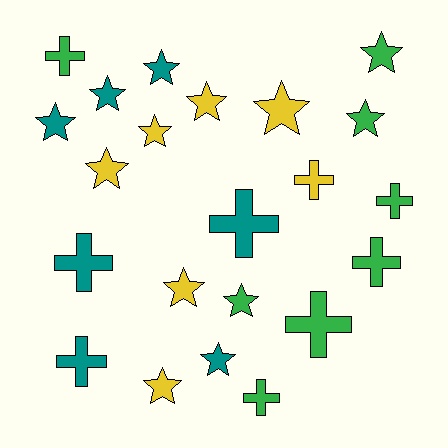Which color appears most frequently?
Green, with 8 objects.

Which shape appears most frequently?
Star, with 13 objects.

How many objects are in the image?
There are 22 objects.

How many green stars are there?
There are 3 green stars.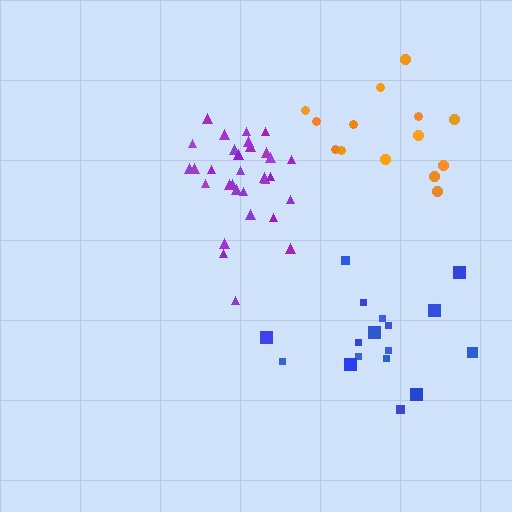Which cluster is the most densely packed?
Purple.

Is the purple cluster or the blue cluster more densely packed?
Purple.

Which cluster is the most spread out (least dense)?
Blue.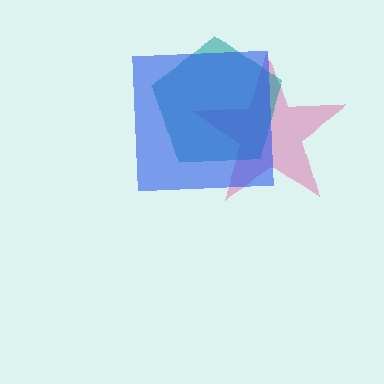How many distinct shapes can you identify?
There are 3 distinct shapes: a pink star, a teal pentagon, a blue square.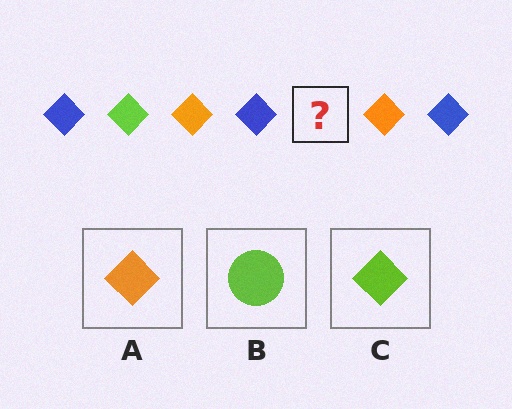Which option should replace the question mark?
Option C.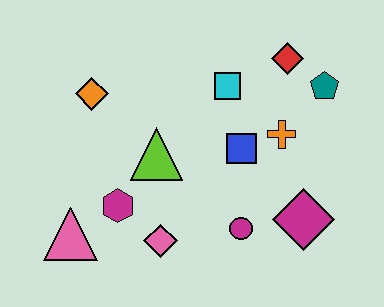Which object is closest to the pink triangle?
The magenta hexagon is closest to the pink triangle.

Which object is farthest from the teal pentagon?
The pink triangle is farthest from the teal pentagon.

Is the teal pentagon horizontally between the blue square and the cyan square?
No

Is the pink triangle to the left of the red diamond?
Yes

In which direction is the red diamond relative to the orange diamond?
The red diamond is to the right of the orange diamond.